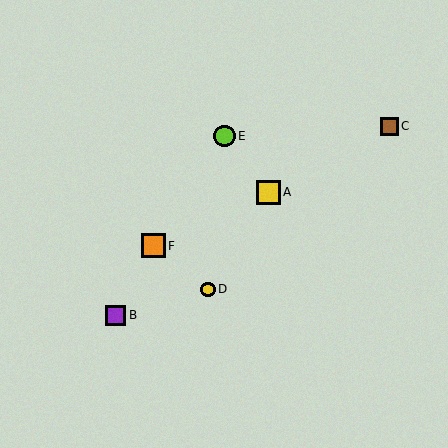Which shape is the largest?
The orange square (labeled F) is the largest.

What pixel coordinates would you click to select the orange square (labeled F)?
Click at (153, 246) to select the orange square F.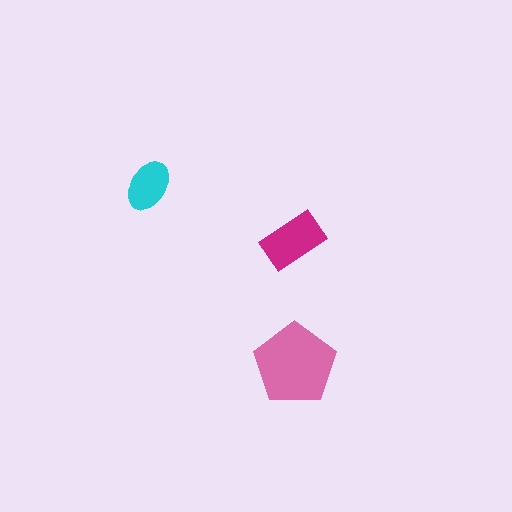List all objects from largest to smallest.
The pink pentagon, the magenta rectangle, the cyan ellipse.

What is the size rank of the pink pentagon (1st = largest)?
1st.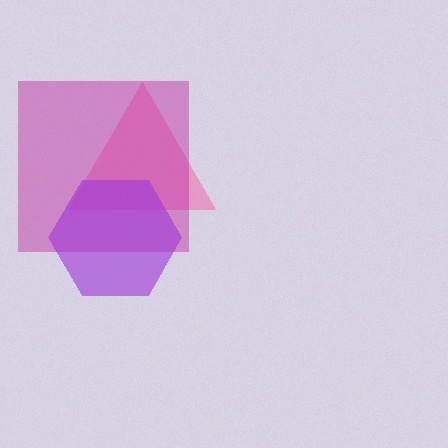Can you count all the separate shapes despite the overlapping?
Yes, there are 3 separate shapes.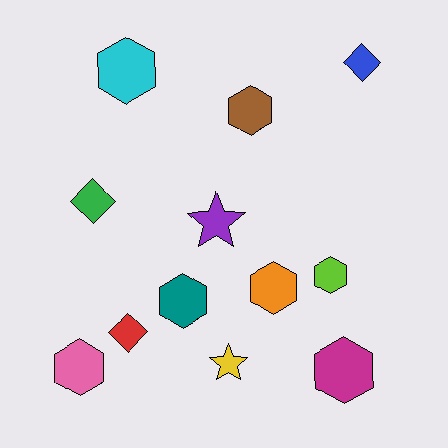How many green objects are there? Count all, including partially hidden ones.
There is 1 green object.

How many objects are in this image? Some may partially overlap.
There are 12 objects.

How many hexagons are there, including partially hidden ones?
There are 7 hexagons.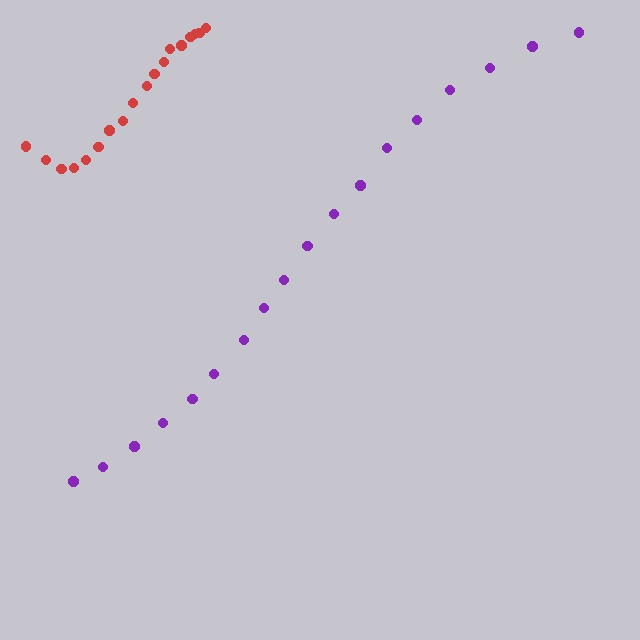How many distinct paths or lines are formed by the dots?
There are 2 distinct paths.